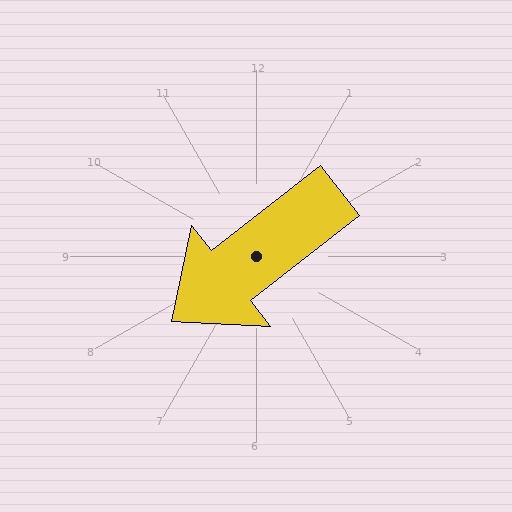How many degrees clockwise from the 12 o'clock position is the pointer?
Approximately 232 degrees.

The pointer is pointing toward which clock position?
Roughly 8 o'clock.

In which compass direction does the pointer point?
Southwest.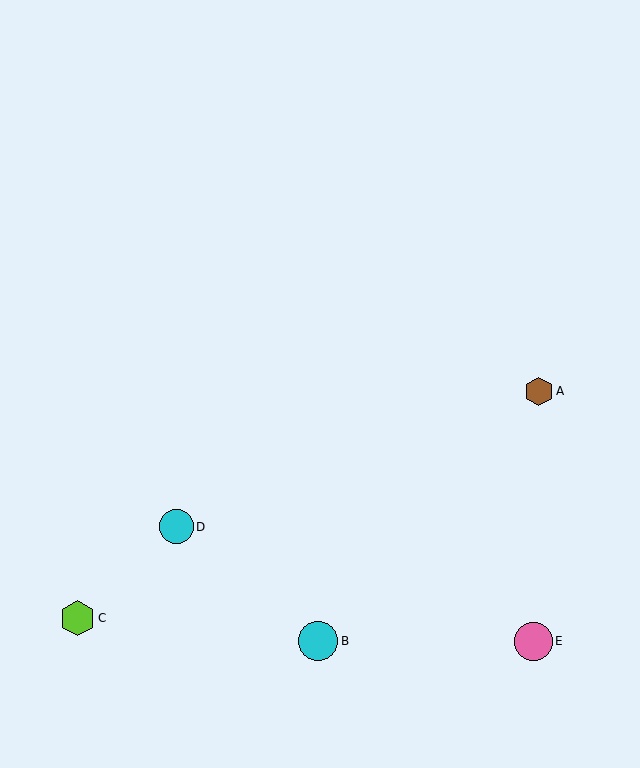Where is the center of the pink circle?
The center of the pink circle is at (533, 641).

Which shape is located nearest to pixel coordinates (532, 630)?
The pink circle (labeled E) at (533, 641) is nearest to that location.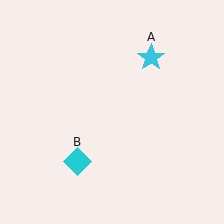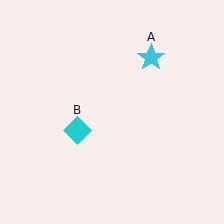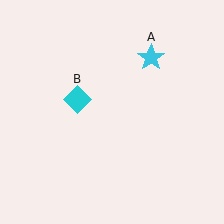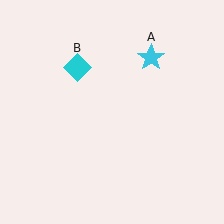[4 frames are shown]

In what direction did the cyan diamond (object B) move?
The cyan diamond (object B) moved up.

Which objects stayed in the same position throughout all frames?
Cyan star (object A) remained stationary.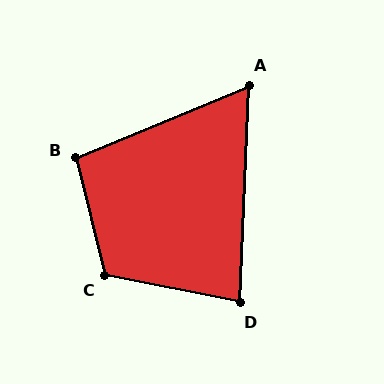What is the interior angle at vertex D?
Approximately 81 degrees (acute).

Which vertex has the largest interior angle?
C, at approximately 115 degrees.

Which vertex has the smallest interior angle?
A, at approximately 65 degrees.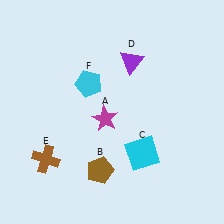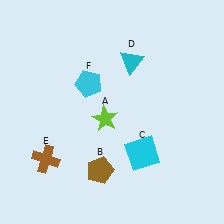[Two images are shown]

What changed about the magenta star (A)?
In Image 1, A is magenta. In Image 2, it changed to lime.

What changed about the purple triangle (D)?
In Image 1, D is purple. In Image 2, it changed to cyan.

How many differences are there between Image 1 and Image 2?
There are 2 differences between the two images.